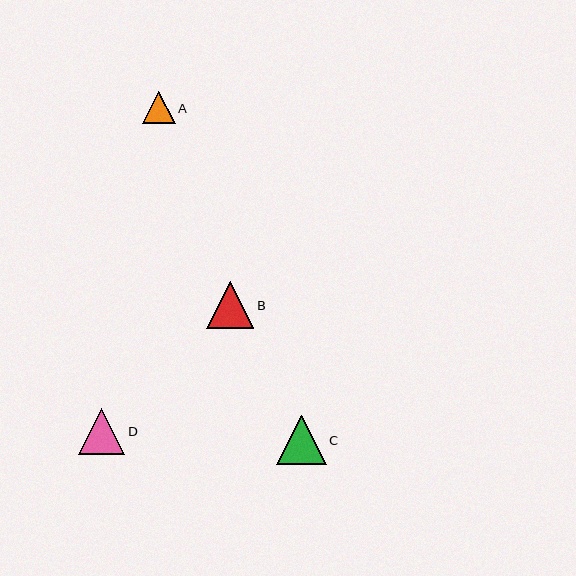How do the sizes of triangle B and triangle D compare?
Triangle B and triangle D are approximately the same size.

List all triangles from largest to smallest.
From largest to smallest: C, B, D, A.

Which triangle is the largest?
Triangle C is the largest with a size of approximately 50 pixels.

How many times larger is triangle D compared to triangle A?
Triangle D is approximately 1.4 times the size of triangle A.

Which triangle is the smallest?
Triangle A is the smallest with a size of approximately 33 pixels.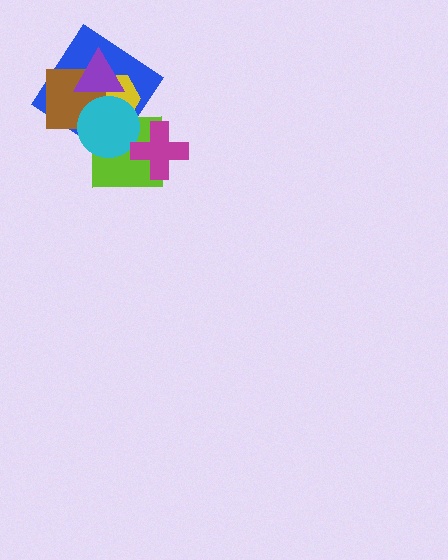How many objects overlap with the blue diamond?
5 objects overlap with the blue diamond.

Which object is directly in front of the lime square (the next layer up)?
The cyan circle is directly in front of the lime square.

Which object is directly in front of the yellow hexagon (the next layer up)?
The lime square is directly in front of the yellow hexagon.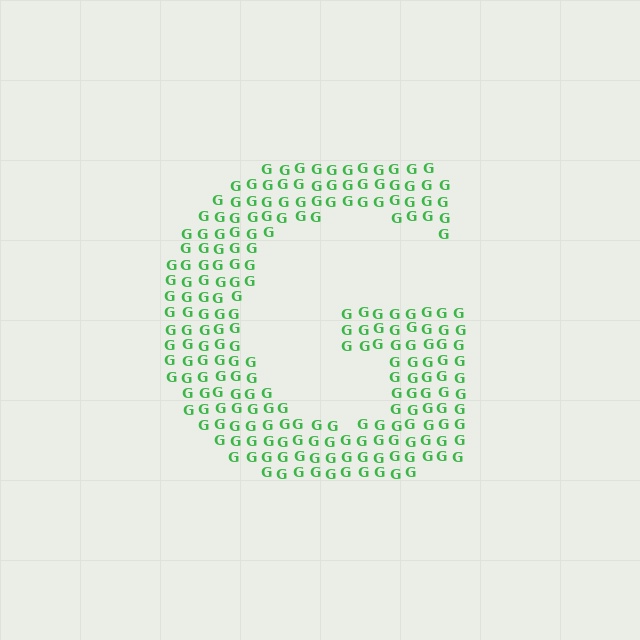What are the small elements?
The small elements are letter G's.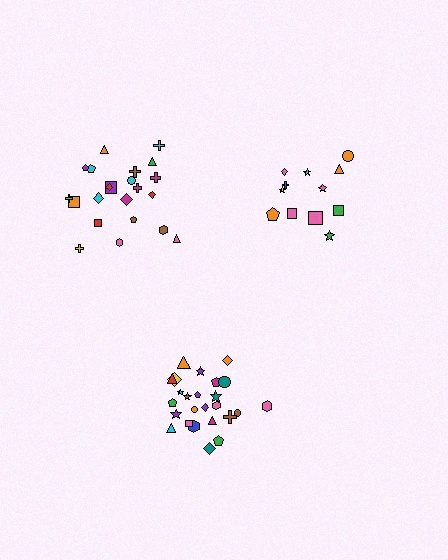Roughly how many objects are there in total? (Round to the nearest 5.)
Roughly 60 objects in total.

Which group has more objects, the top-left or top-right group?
The top-left group.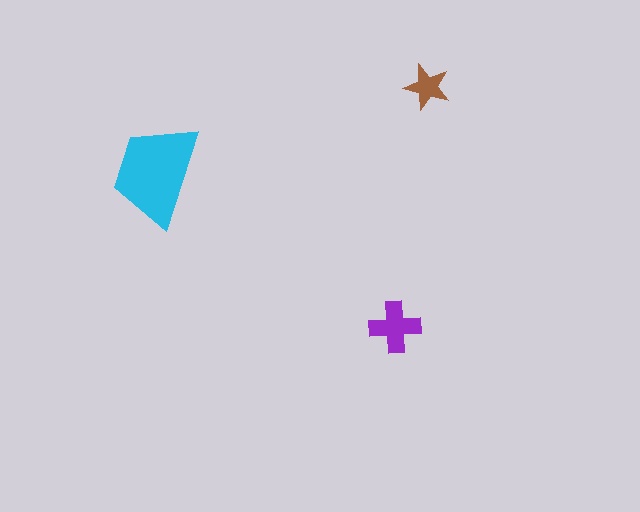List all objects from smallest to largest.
The brown star, the purple cross, the cyan trapezoid.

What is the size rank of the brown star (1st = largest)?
3rd.